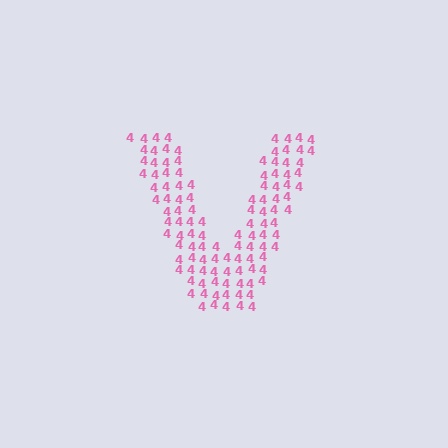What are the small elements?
The small elements are digit 4's.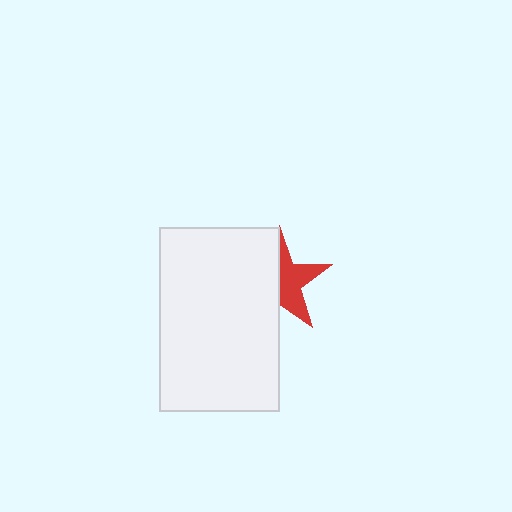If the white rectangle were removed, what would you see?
You would see the complete red star.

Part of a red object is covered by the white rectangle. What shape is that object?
It is a star.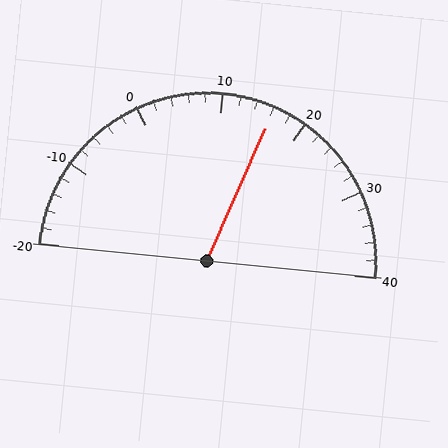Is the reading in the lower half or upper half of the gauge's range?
The reading is in the upper half of the range (-20 to 40).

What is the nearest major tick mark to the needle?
The nearest major tick mark is 20.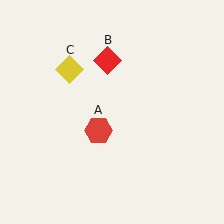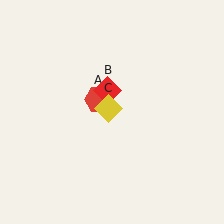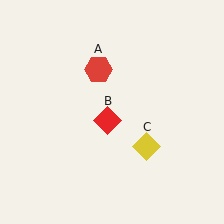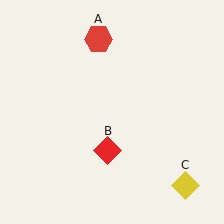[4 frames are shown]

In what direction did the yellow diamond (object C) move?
The yellow diamond (object C) moved down and to the right.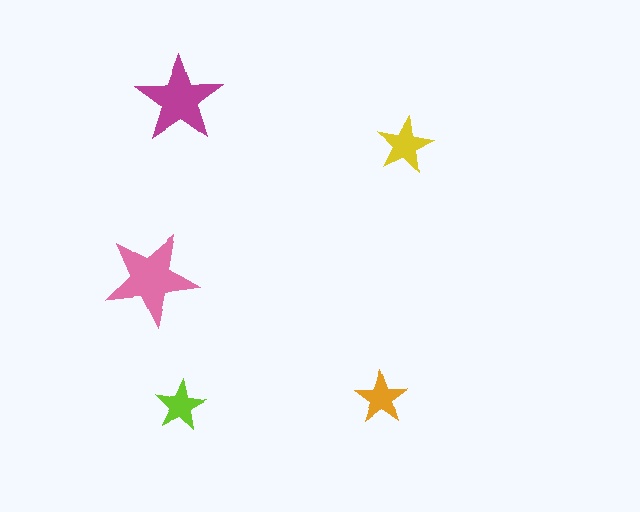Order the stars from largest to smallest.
the pink one, the magenta one, the yellow one, the orange one, the lime one.